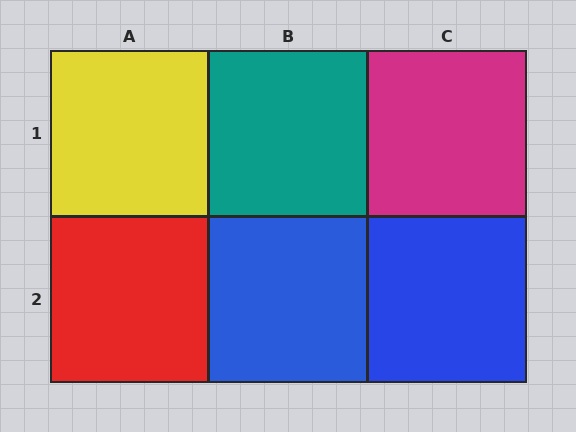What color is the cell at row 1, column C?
Magenta.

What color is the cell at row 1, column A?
Yellow.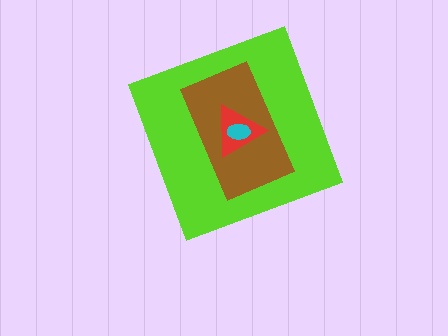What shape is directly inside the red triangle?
The cyan ellipse.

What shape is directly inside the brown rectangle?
The red triangle.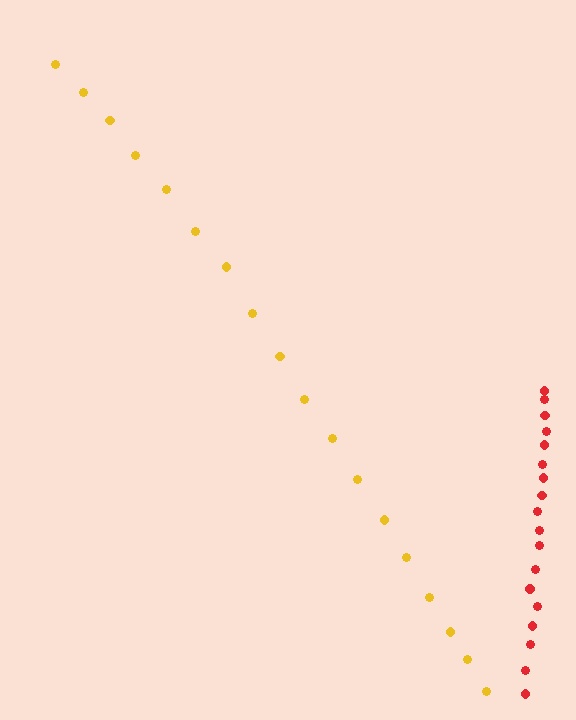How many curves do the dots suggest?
There are 2 distinct paths.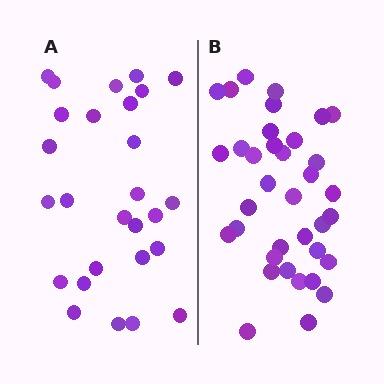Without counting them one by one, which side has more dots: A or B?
Region B (the right region) has more dots.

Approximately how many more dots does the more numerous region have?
Region B has roughly 8 or so more dots than region A.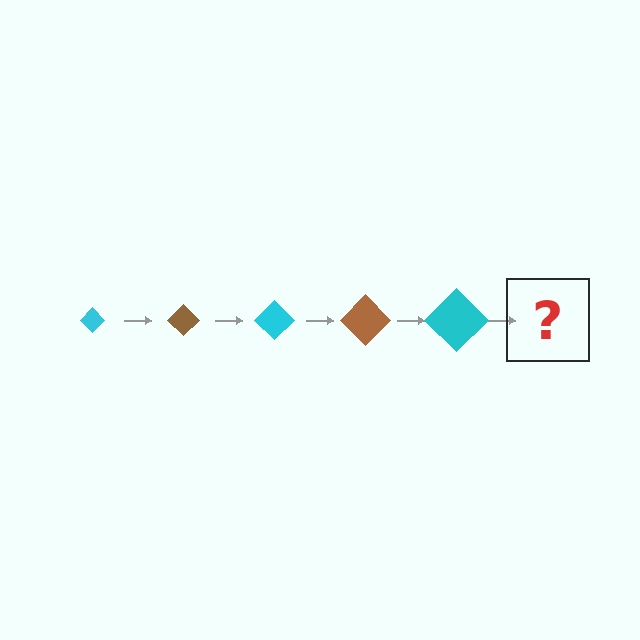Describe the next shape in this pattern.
It should be a brown diamond, larger than the previous one.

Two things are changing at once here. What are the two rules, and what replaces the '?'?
The two rules are that the diamond grows larger each step and the color cycles through cyan and brown. The '?' should be a brown diamond, larger than the previous one.